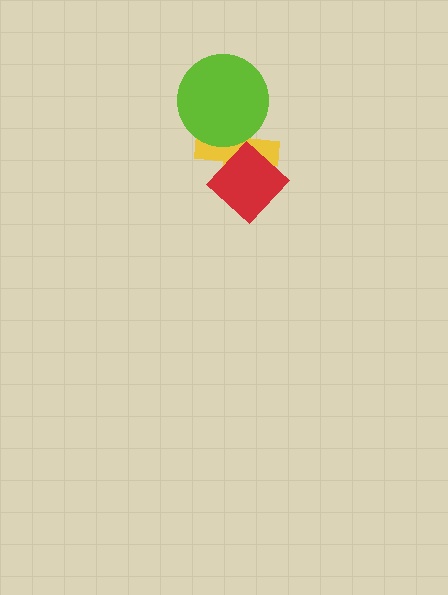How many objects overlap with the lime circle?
1 object overlaps with the lime circle.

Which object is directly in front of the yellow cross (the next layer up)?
The red diamond is directly in front of the yellow cross.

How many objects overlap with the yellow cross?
2 objects overlap with the yellow cross.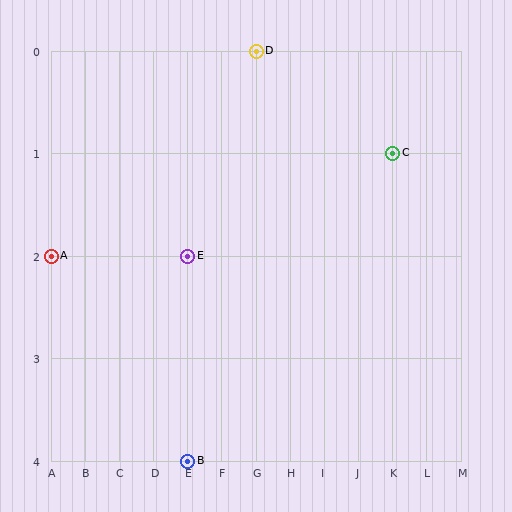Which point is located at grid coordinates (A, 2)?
Point A is at (A, 2).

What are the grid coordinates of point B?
Point B is at grid coordinates (E, 4).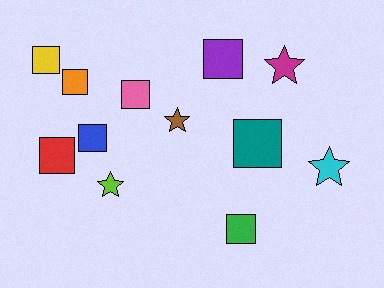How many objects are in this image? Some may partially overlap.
There are 12 objects.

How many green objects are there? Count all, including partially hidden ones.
There is 1 green object.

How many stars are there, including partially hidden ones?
There are 4 stars.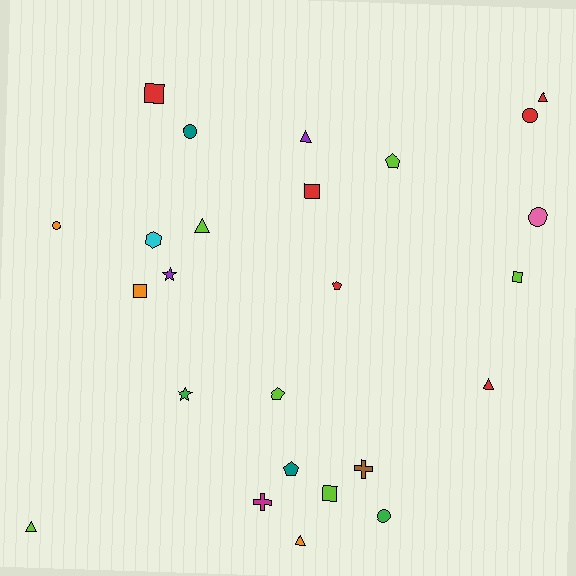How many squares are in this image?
There are 5 squares.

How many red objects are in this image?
There are 6 red objects.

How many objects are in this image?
There are 25 objects.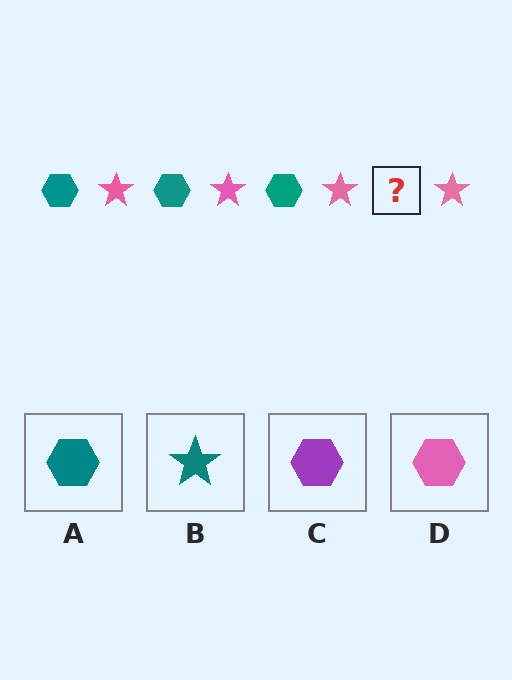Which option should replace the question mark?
Option A.